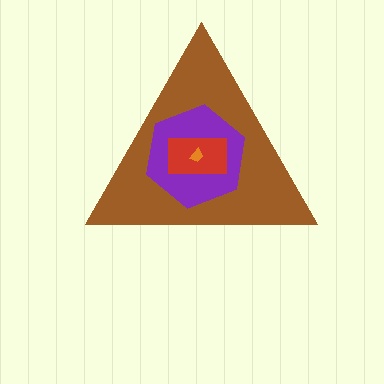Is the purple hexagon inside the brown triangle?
Yes.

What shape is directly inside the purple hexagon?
The red rectangle.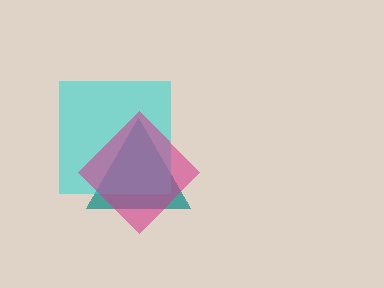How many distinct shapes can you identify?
There are 3 distinct shapes: a teal triangle, a cyan square, a magenta diamond.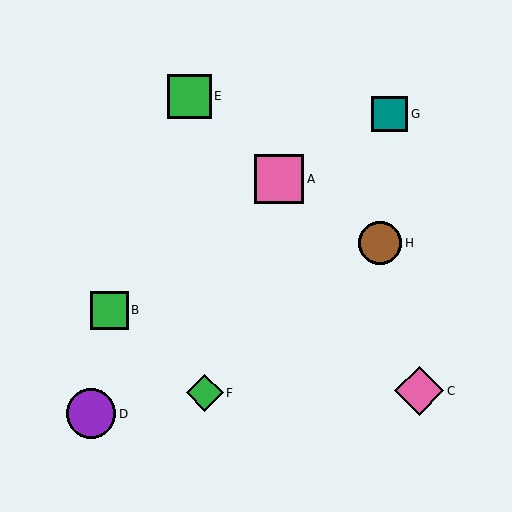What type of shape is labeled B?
Shape B is a green square.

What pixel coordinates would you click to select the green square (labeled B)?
Click at (109, 310) to select the green square B.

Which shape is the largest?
The purple circle (labeled D) is the largest.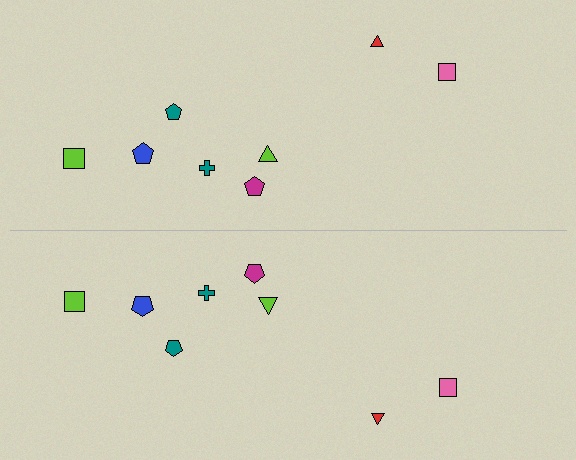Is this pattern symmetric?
Yes, this pattern has bilateral (reflection) symmetry.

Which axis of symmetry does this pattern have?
The pattern has a horizontal axis of symmetry running through the center of the image.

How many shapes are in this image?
There are 16 shapes in this image.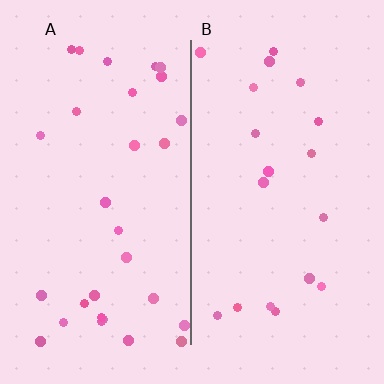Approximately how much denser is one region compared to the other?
Approximately 1.6× — region A over region B.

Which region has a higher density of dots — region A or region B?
A (the left).